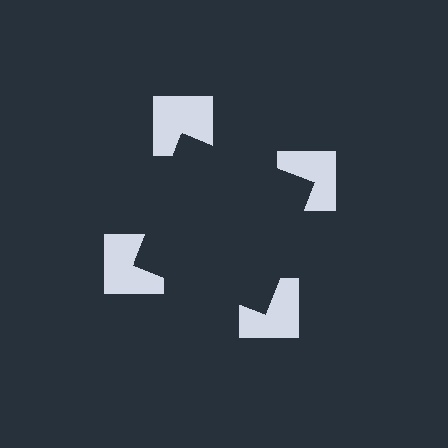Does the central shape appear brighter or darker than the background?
It typically appears slightly darker than the background, even though no actual brightness change is drawn.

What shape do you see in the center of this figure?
An illusory square — its edges are inferred from the aligned wedge cuts in the notched squares, not physically drawn.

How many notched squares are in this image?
There are 4 — one at each vertex of the illusory square.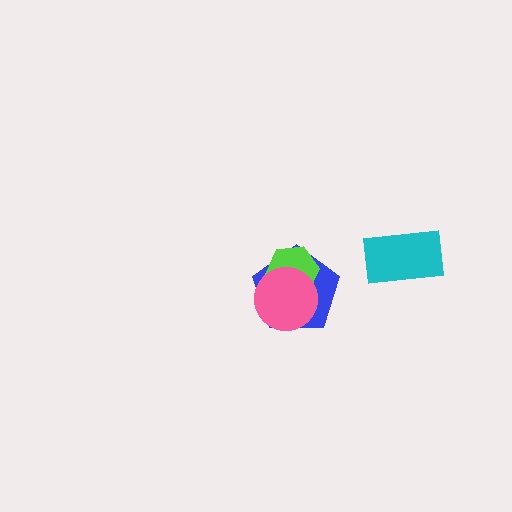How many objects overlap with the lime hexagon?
2 objects overlap with the lime hexagon.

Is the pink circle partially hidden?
No, no other shape covers it.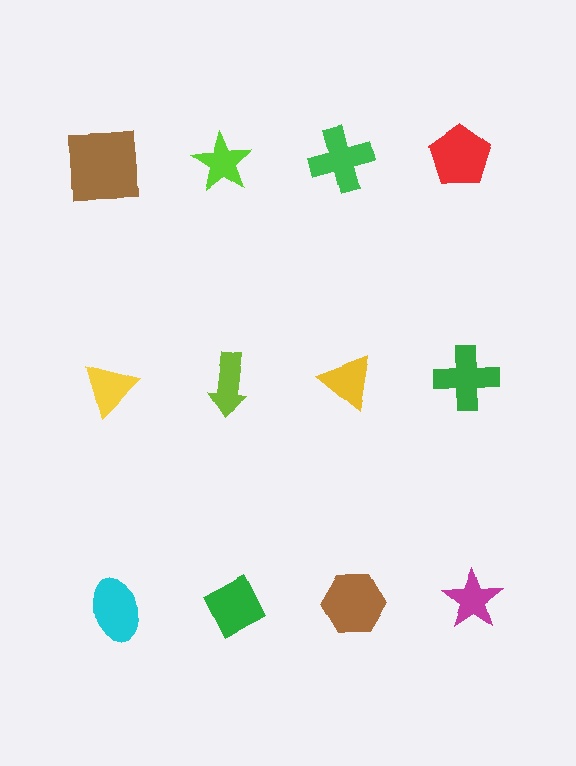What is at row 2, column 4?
A green cross.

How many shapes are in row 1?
4 shapes.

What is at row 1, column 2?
A lime star.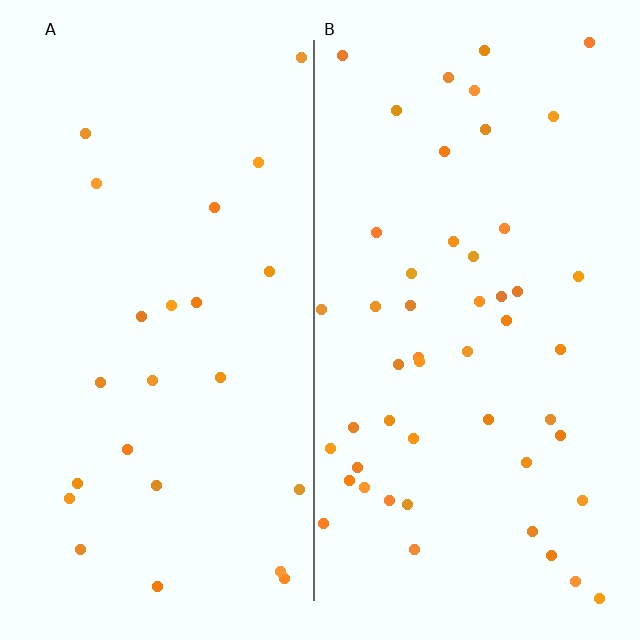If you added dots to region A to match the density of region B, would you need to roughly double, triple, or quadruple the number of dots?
Approximately double.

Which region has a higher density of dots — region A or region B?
B (the right).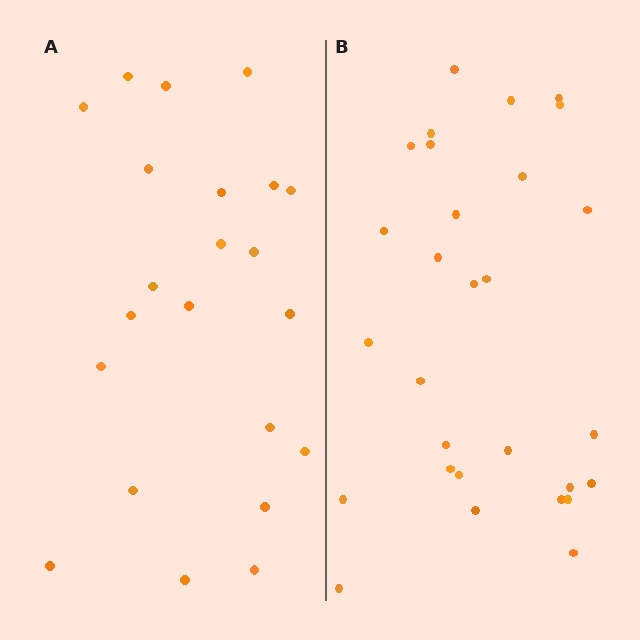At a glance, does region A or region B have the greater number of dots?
Region B (the right region) has more dots.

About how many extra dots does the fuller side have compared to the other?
Region B has roughly 8 or so more dots than region A.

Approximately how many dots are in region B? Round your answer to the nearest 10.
About 30 dots. (The exact count is 29, which rounds to 30.)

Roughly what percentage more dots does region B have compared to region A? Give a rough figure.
About 30% more.